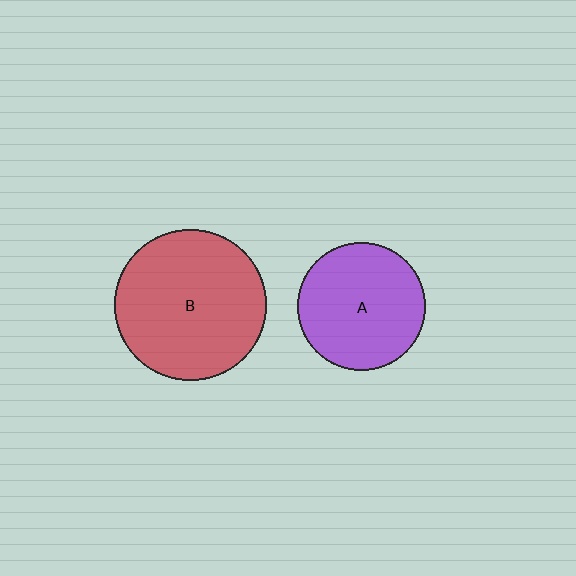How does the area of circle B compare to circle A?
Approximately 1.4 times.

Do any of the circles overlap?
No, none of the circles overlap.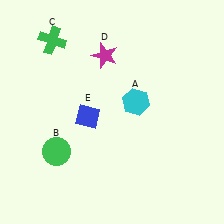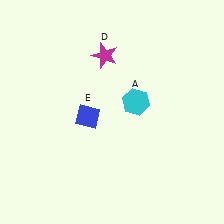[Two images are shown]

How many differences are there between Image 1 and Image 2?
There are 2 differences between the two images.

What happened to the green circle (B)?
The green circle (B) was removed in Image 2. It was in the bottom-left area of Image 1.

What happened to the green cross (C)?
The green cross (C) was removed in Image 2. It was in the top-left area of Image 1.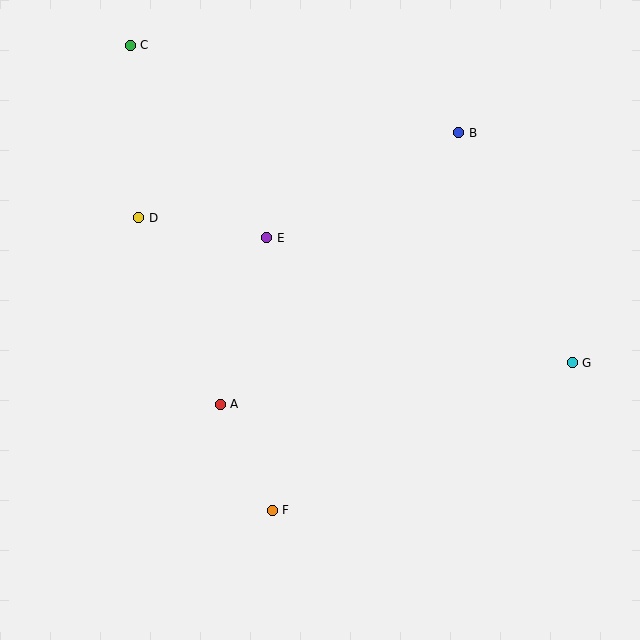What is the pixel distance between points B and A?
The distance between B and A is 362 pixels.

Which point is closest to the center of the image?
Point E at (267, 238) is closest to the center.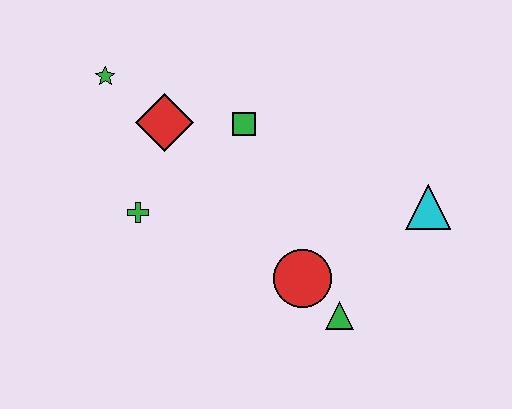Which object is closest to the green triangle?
The red circle is closest to the green triangle.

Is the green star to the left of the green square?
Yes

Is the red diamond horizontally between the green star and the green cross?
No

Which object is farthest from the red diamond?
The cyan triangle is farthest from the red diamond.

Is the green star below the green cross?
No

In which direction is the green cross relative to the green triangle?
The green cross is to the left of the green triangle.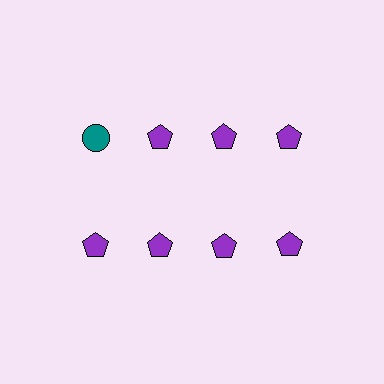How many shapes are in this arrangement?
There are 8 shapes arranged in a grid pattern.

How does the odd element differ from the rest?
It differs in both color (teal instead of purple) and shape (circle instead of pentagon).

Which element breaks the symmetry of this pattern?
The teal circle in the top row, leftmost column breaks the symmetry. All other shapes are purple pentagons.